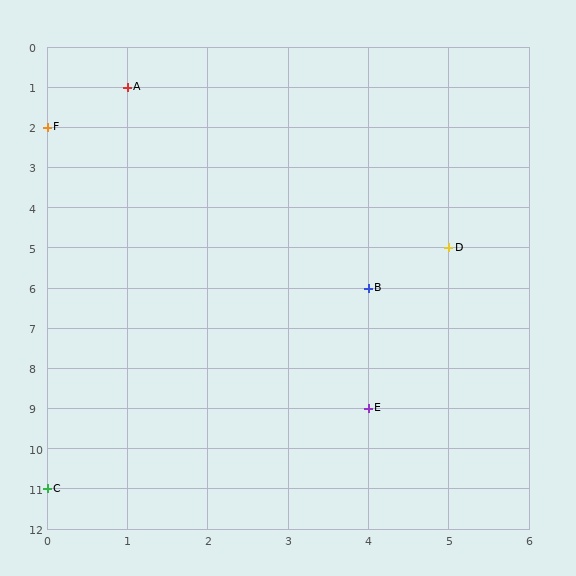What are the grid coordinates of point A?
Point A is at grid coordinates (1, 1).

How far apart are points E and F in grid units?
Points E and F are 4 columns and 7 rows apart (about 8.1 grid units diagonally).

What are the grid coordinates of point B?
Point B is at grid coordinates (4, 6).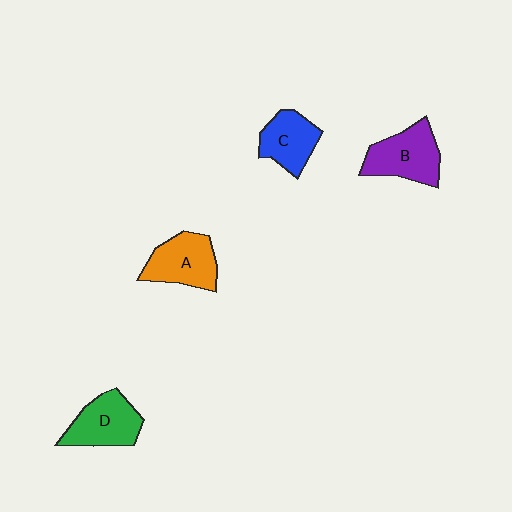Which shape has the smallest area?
Shape C (blue).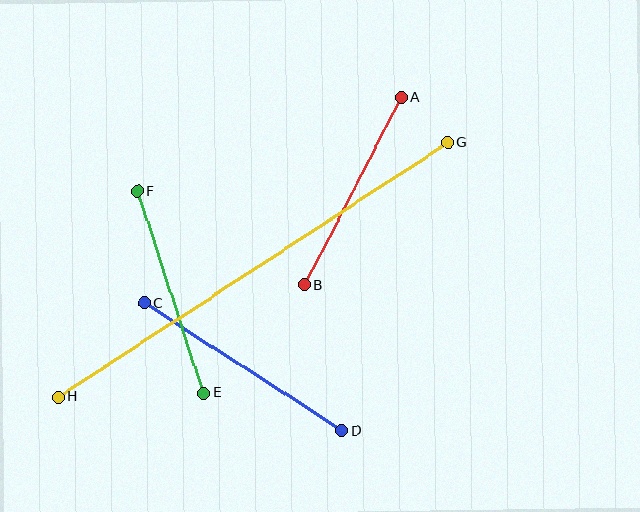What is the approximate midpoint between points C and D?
The midpoint is at approximately (243, 367) pixels.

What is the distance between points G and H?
The distance is approximately 465 pixels.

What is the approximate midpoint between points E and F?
The midpoint is at approximately (170, 292) pixels.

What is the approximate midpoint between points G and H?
The midpoint is at approximately (253, 270) pixels.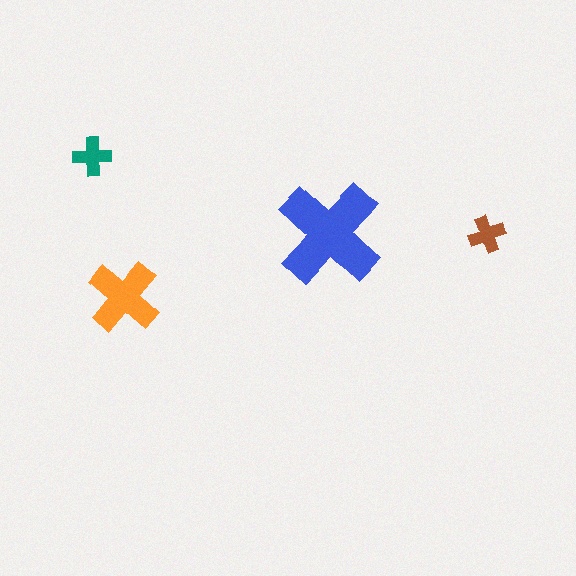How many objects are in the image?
There are 4 objects in the image.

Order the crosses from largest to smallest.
the blue one, the orange one, the teal one, the brown one.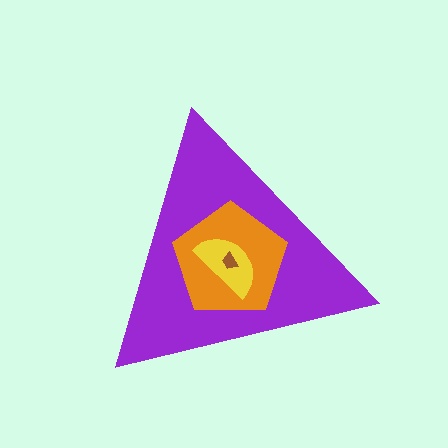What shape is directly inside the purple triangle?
The orange pentagon.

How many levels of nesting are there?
4.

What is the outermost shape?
The purple triangle.